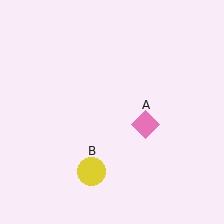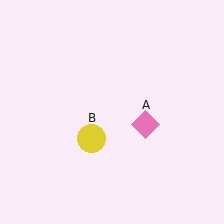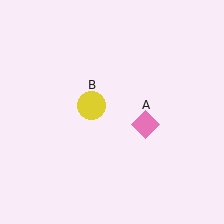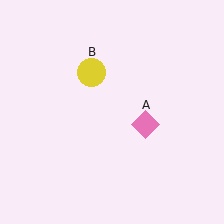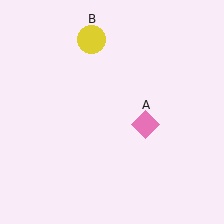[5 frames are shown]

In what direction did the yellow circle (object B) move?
The yellow circle (object B) moved up.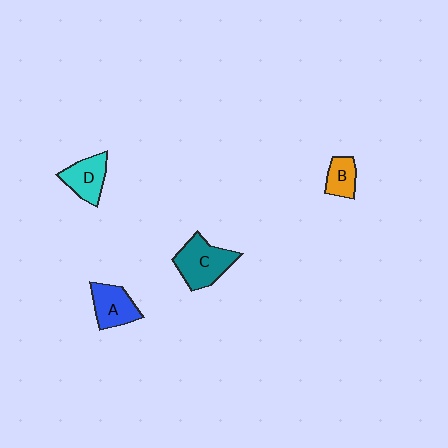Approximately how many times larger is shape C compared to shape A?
Approximately 1.3 times.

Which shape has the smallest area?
Shape B (orange).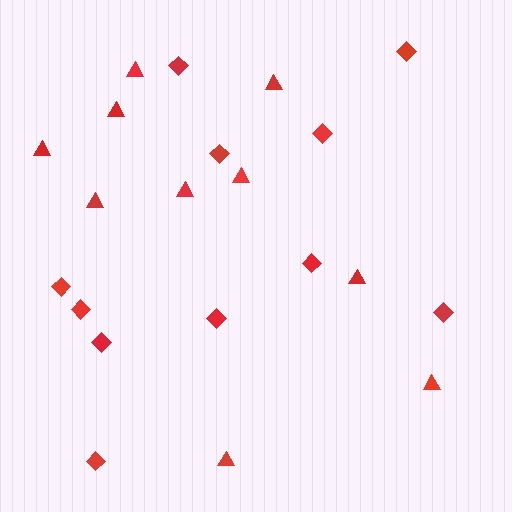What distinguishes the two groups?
There are 2 groups: one group of triangles (10) and one group of diamonds (11).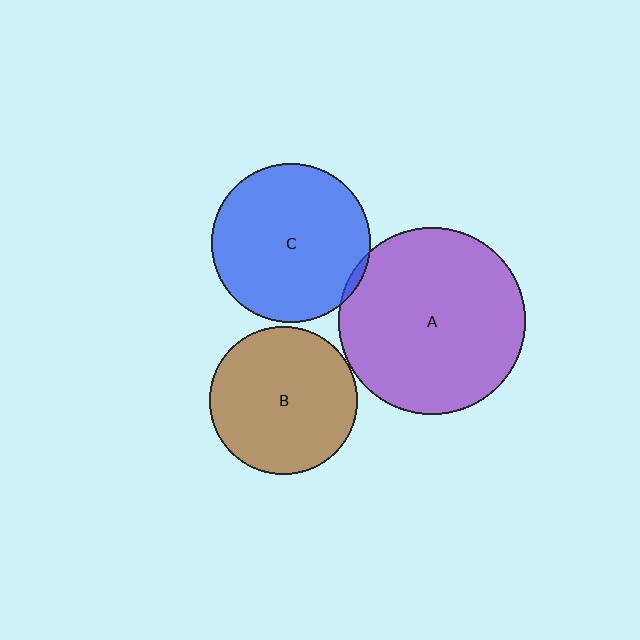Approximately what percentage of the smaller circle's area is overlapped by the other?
Approximately 5%.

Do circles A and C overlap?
Yes.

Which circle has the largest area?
Circle A (purple).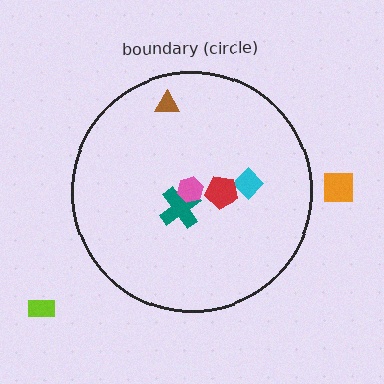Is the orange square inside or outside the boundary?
Outside.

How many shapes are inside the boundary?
5 inside, 2 outside.